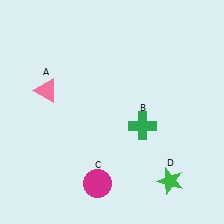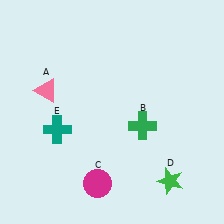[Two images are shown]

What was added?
A teal cross (E) was added in Image 2.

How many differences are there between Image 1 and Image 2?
There is 1 difference between the two images.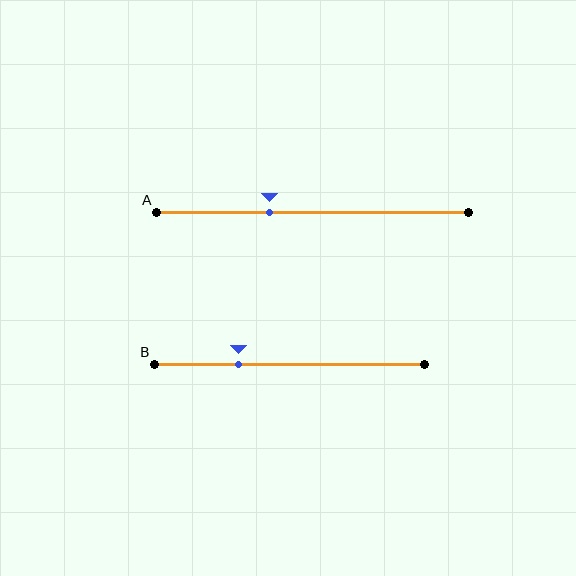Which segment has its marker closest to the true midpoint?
Segment A has its marker closest to the true midpoint.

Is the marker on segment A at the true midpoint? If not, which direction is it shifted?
No, the marker on segment A is shifted to the left by about 14% of the segment length.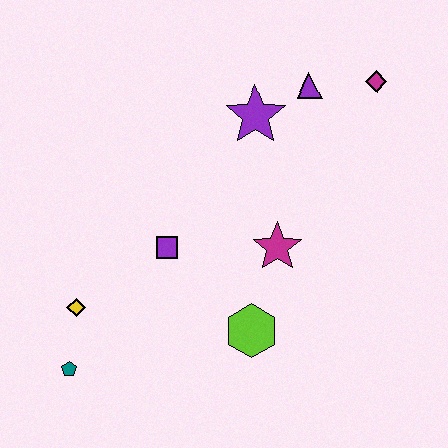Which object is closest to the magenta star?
The lime hexagon is closest to the magenta star.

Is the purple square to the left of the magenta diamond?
Yes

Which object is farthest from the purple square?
The magenta diamond is farthest from the purple square.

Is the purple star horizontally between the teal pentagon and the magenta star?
Yes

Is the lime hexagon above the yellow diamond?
No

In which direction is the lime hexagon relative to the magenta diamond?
The lime hexagon is below the magenta diamond.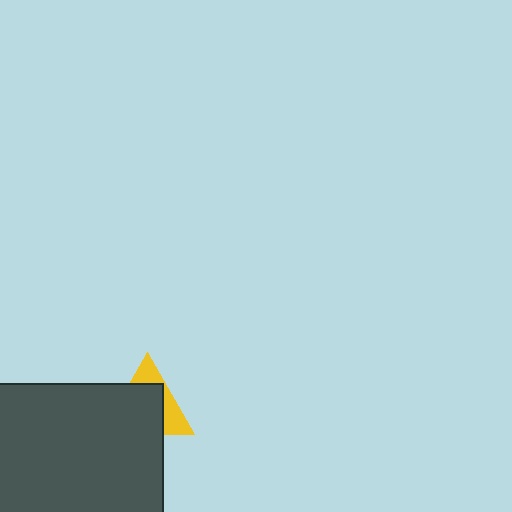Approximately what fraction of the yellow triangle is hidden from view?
Roughly 63% of the yellow triangle is hidden behind the dark gray rectangle.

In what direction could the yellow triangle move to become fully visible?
The yellow triangle could move toward the upper-right. That would shift it out from behind the dark gray rectangle entirely.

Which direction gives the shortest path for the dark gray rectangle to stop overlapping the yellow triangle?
Moving toward the lower-left gives the shortest separation.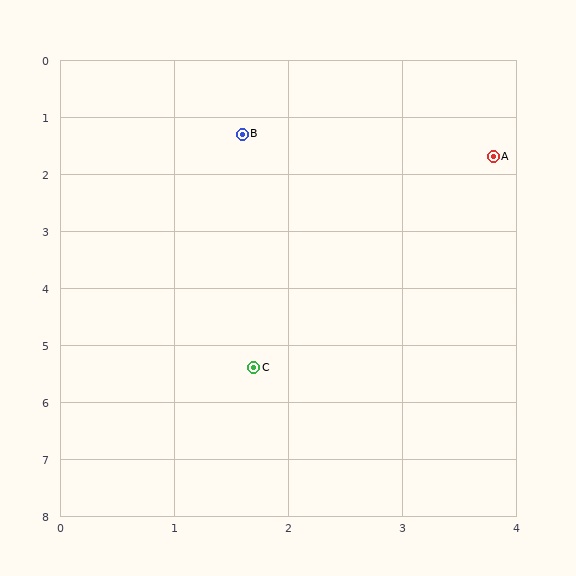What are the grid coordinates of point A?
Point A is at approximately (3.8, 1.7).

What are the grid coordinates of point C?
Point C is at approximately (1.7, 5.4).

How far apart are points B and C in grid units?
Points B and C are about 4.1 grid units apart.